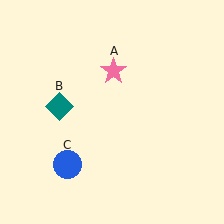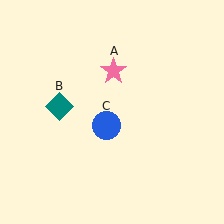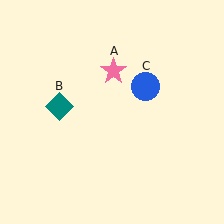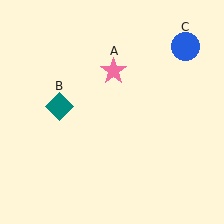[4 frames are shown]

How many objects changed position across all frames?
1 object changed position: blue circle (object C).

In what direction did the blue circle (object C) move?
The blue circle (object C) moved up and to the right.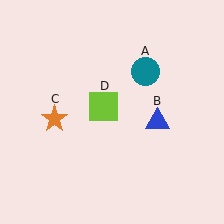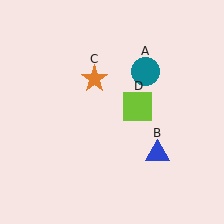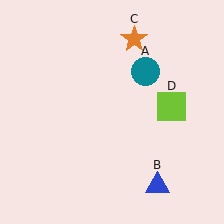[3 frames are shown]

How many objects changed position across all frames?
3 objects changed position: blue triangle (object B), orange star (object C), lime square (object D).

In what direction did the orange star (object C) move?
The orange star (object C) moved up and to the right.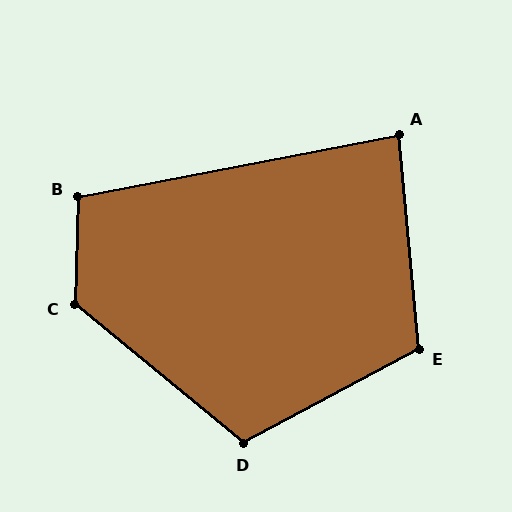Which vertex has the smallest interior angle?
A, at approximately 84 degrees.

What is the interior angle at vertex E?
Approximately 113 degrees (obtuse).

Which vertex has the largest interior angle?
C, at approximately 128 degrees.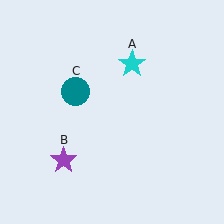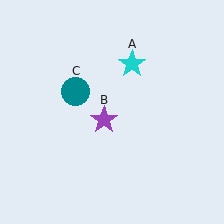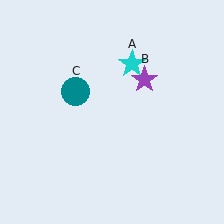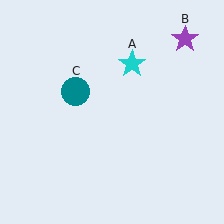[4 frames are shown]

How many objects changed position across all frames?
1 object changed position: purple star (object B).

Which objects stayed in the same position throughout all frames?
Cyan star (object A) and teal circle (object C) remained stationary.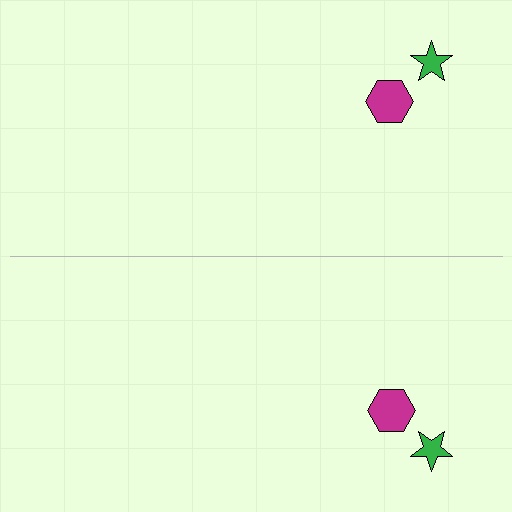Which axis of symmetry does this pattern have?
The pattern has a horizontal axis of symmetry running through the center of the image.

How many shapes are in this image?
There are 4 shapes in this image.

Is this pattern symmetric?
Yes, this pattern has bilateral (reflection) symmetry.